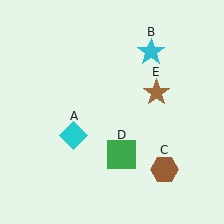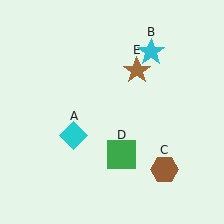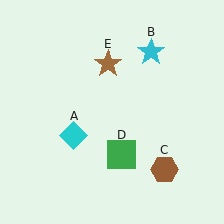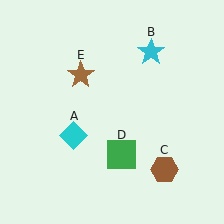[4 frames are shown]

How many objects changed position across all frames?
1 object changed position: brown star (object E).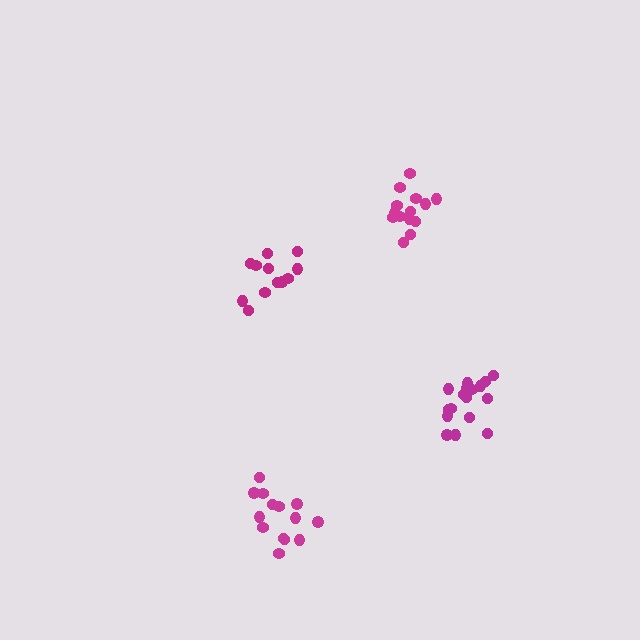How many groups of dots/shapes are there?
There are 4 groups.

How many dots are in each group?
Group 1: 18 dots, Group 2: 16 dots, Group 3: 14 dots, Group 4: 12 dots (60 total).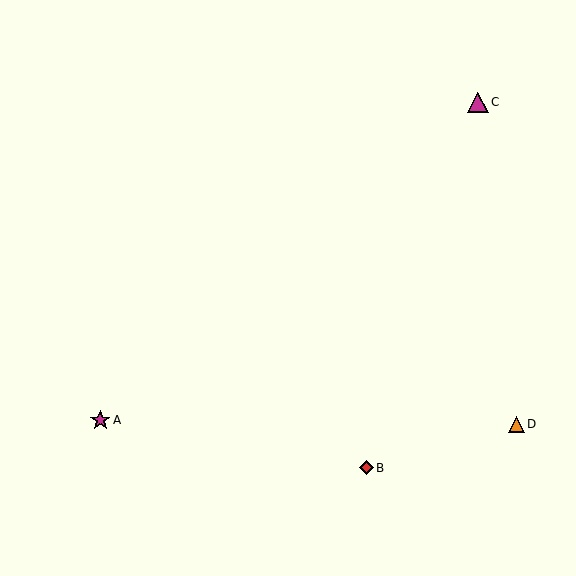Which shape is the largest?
The magenta triangle (labeled C) is the largest.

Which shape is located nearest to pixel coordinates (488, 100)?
The magenta triangle (labeled C) at (478, 102) is nearest to that location.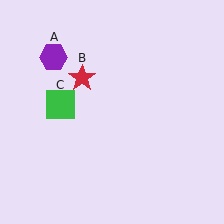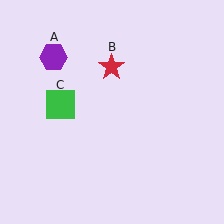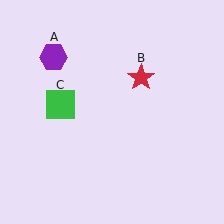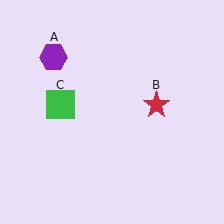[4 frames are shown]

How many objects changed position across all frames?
1 object changed position: red star (object B).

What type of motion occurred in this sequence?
The red star (object B) rotated clockwise around the center of the scene.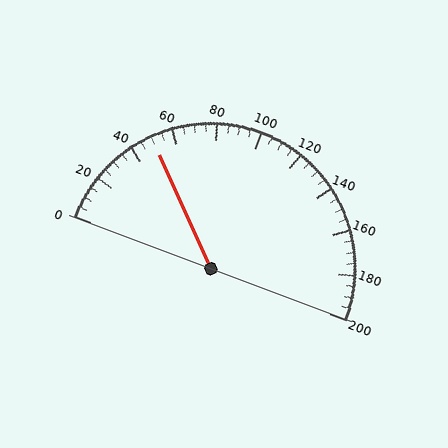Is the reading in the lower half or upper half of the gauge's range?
The reading is in the lower half of the range (0 to 200).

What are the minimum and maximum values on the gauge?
The gauge ranges from 0 to 200.